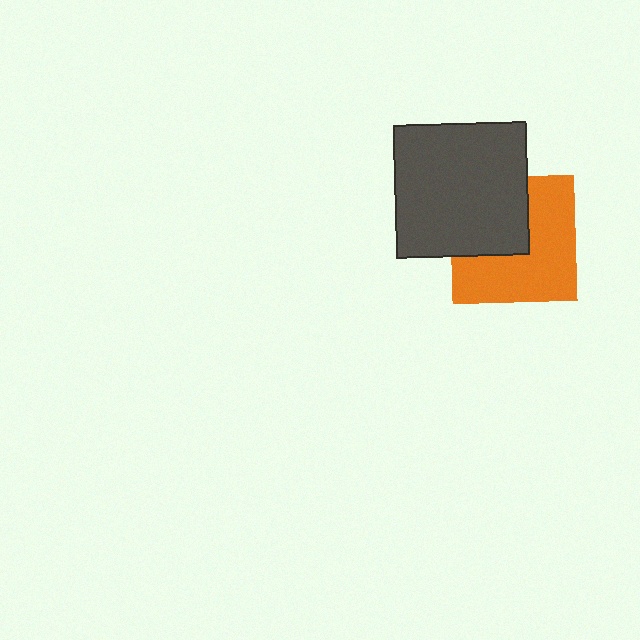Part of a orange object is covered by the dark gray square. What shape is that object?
It is a square.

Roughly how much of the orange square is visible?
About half of it is visible (roughly 60%).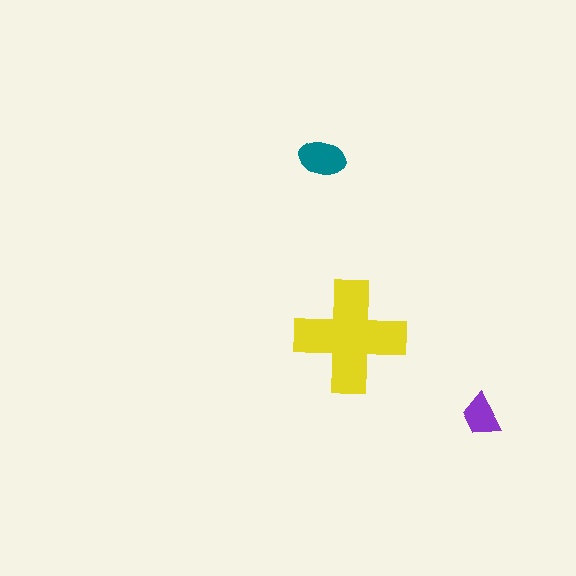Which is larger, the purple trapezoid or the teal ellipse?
The teal ellipse.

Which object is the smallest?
The purple trapezoid.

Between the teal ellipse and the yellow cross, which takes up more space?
The yellow cross.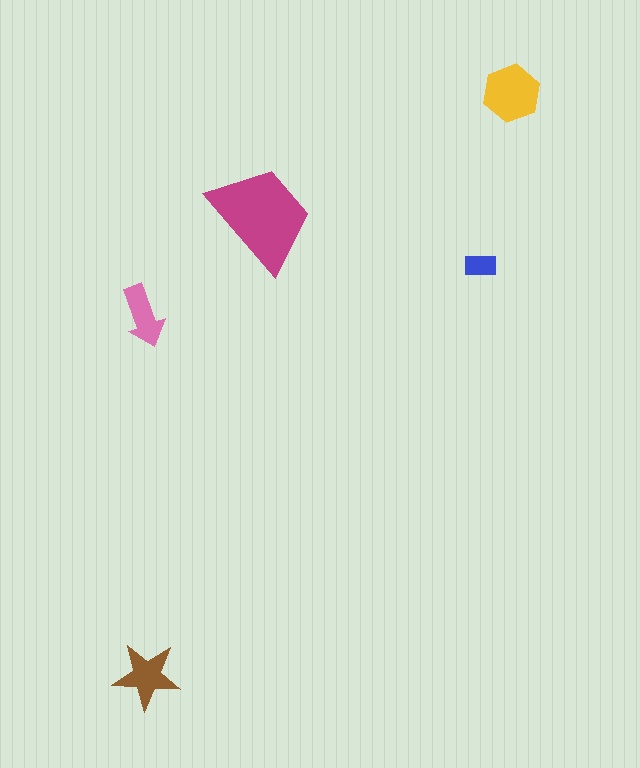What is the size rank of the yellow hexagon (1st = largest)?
2nd.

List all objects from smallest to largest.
The blue rectangle, the pink arrow, the brown star, the yellow hexagon, the magenta trapezoid.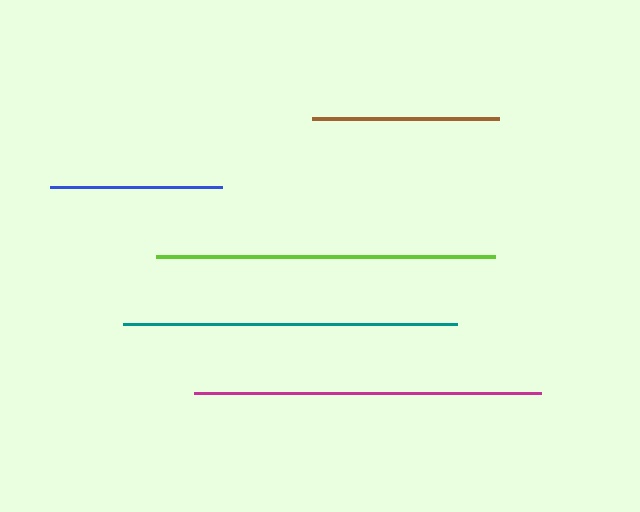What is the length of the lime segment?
The lime segment is approximately 340 pixels long.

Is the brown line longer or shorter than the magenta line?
The magenta line is longer than the brown line.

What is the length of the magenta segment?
The magenta segment is approximately 347 pixels long.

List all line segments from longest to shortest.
From longest to shortest: magenta, lime, teal, brown, blue.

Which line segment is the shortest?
The blue line is the shortest at approximately 172 pixels.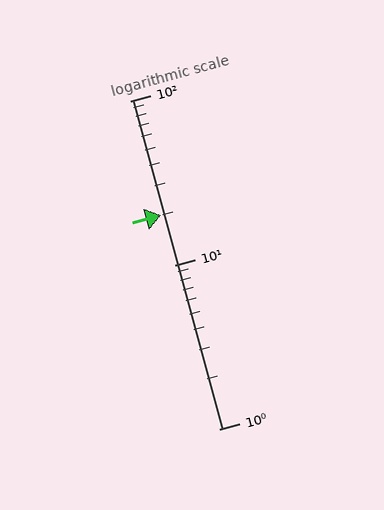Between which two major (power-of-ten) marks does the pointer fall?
The pointer is between 10 and 100.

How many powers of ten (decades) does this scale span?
The scale spans 2 decades, from 1 to 100.